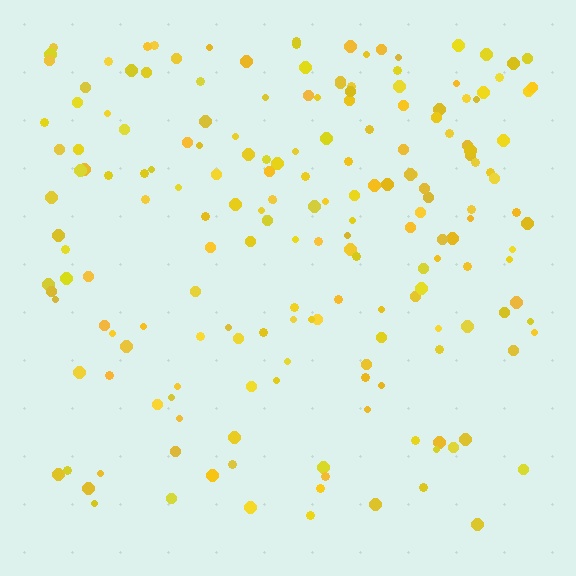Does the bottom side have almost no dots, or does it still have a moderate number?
Still a moderate number, just noticeably fewer than the top.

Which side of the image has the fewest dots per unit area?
The bottom.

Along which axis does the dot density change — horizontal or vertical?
Vertical.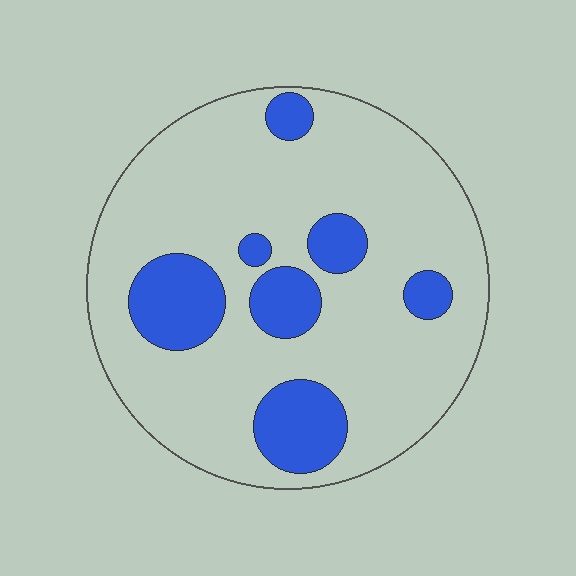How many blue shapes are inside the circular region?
7.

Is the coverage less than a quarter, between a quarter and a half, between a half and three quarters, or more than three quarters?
Less than a quarter.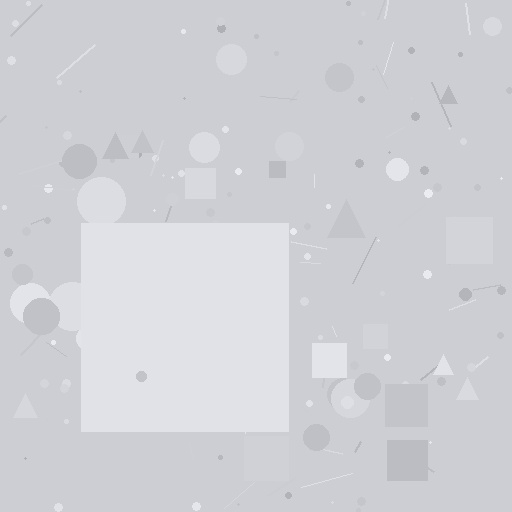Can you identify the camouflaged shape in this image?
The camouflaged shape is a square.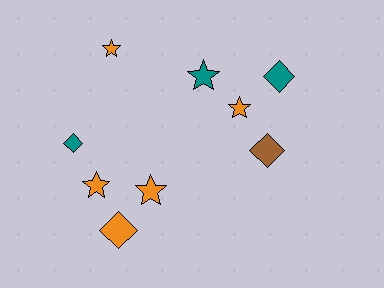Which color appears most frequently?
Orange, with 5 objects.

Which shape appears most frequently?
Star, with 5 objects.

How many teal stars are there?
There is 1 teal star.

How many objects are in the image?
There are 9 objects.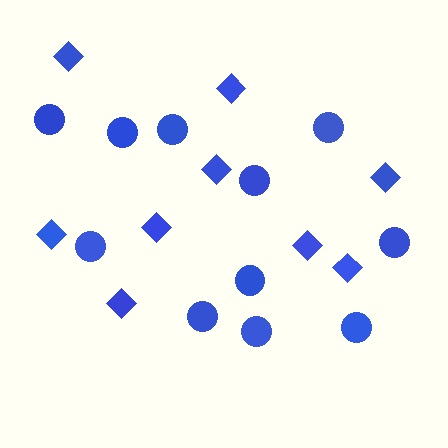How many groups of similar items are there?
There are 2 groups: one group of circles (11) and one group of diamonds (9).